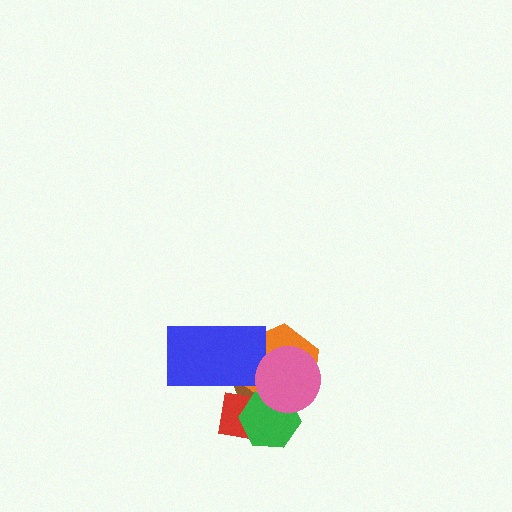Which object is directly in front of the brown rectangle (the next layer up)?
The orange hexagon is directly in front of the brown rectangle.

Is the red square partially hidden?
Yes, it is partially covered by another shape.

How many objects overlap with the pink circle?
3 objects overlap with the pink circle.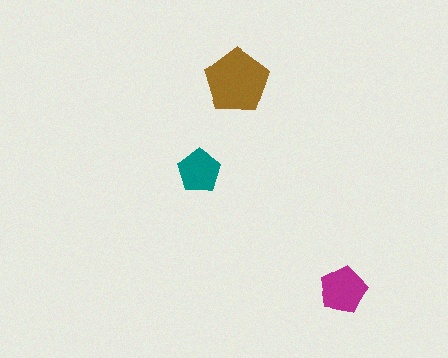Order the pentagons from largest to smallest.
the brown one, the magenta one, the teal one.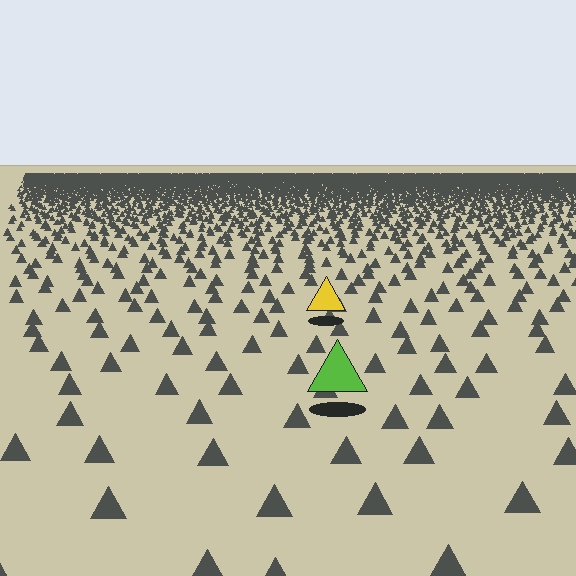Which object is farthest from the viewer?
The yellow triangle is farthest from the viewer. It appears smaller and the ground texture around it is denser.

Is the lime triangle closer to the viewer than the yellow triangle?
Yes. The lime triangle is closer — you can tell from the texture gradient: the ground texture is coarser near it.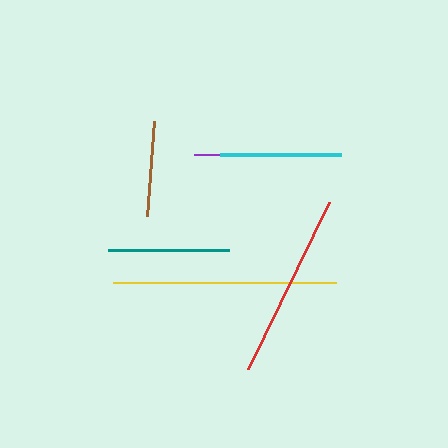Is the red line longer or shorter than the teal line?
The red line is longer than the teal line.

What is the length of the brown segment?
The brown segment is approximately 95 pixels long.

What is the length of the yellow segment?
The yellow segment is approximately 222 pixels long.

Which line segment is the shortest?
The brown line is the shortest at approximately 95 pixels.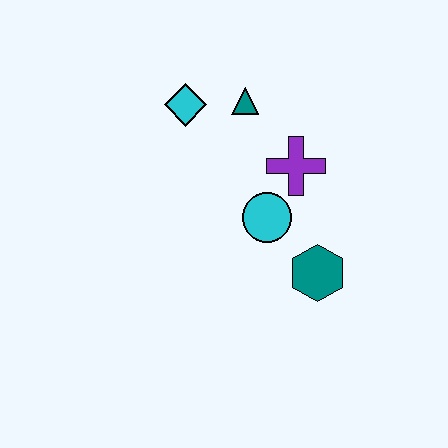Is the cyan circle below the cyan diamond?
Yes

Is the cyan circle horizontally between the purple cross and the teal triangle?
Yes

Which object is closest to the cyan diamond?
The teal triangle is closest to the cyan diamond.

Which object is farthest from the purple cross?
The cyan diamond is farthest from the purple cross.